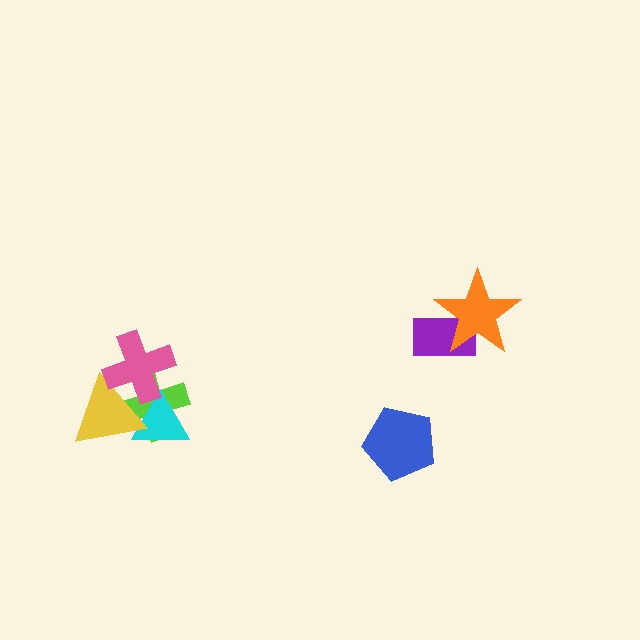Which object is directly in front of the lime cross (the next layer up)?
The cyan triangle is directly in front of the lime cross.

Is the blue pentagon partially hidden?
No, no other shape covers it.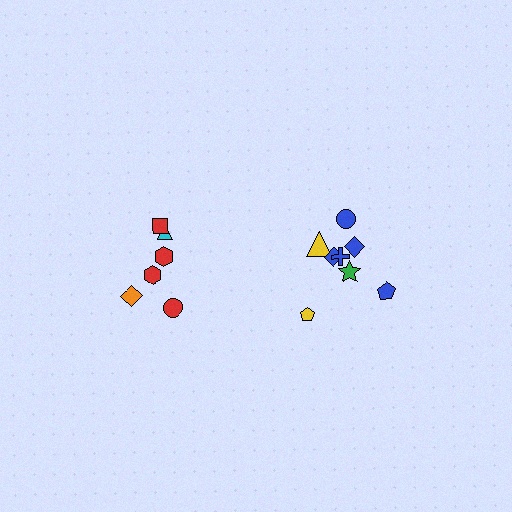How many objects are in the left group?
There are 6 objects.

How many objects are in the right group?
There are 8 objects.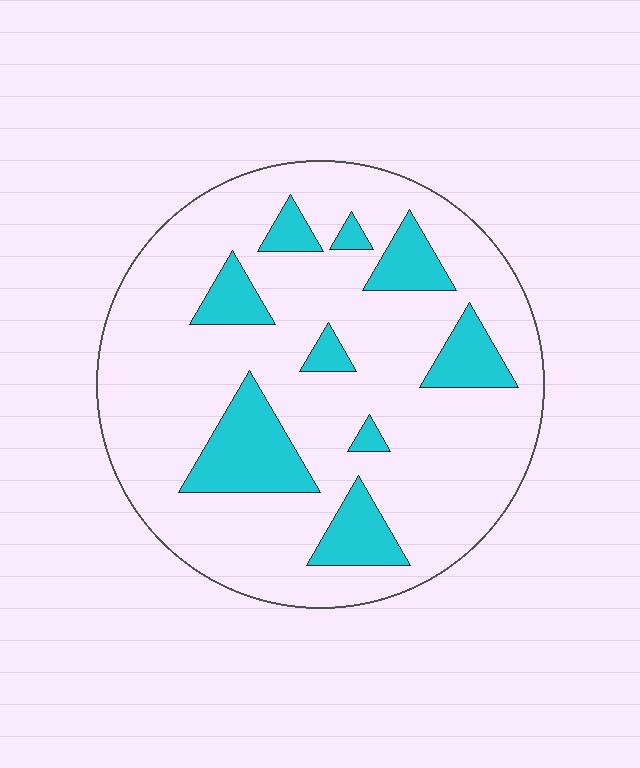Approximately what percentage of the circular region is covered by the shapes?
Approximately 20%.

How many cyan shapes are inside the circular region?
9.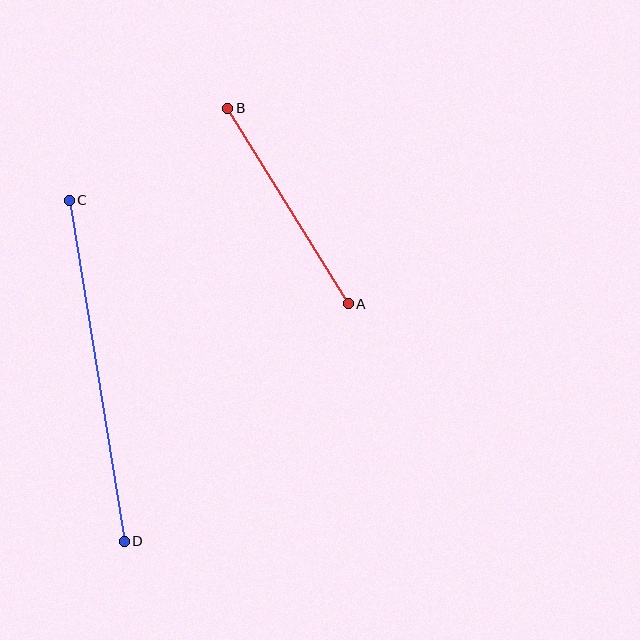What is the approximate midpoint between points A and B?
The midpoint is at approximately (288, 206) pixels.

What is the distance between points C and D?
The distance is approximately 346 pixels.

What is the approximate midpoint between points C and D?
The midpoint is at approximately (97, 371) pixels.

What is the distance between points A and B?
The distance is approximately 230 pixels.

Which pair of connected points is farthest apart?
Points C and D are farthest apart.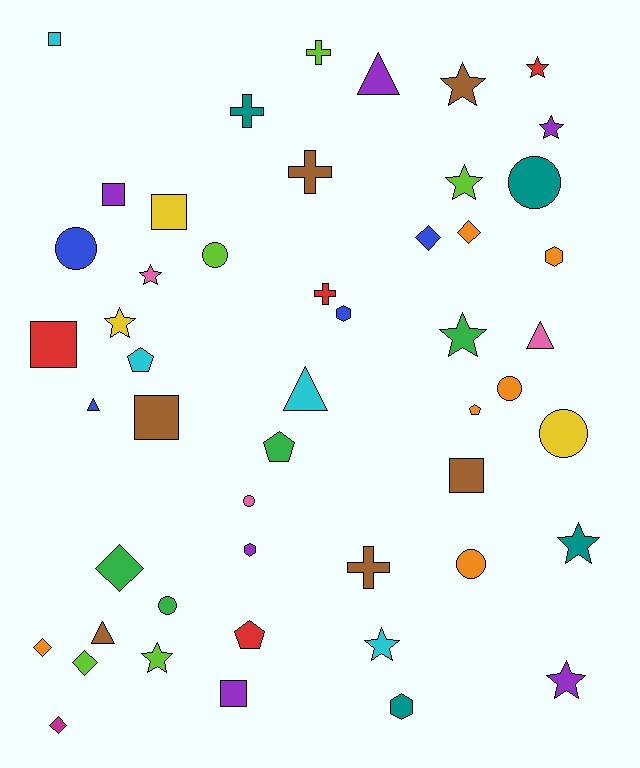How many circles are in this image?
There are 8 circles.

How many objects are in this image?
There are 50 objects.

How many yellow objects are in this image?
There are 3 yellow objects.